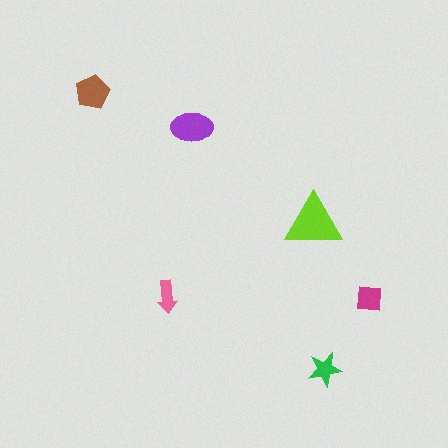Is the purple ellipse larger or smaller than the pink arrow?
Larger.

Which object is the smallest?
The pink arrow.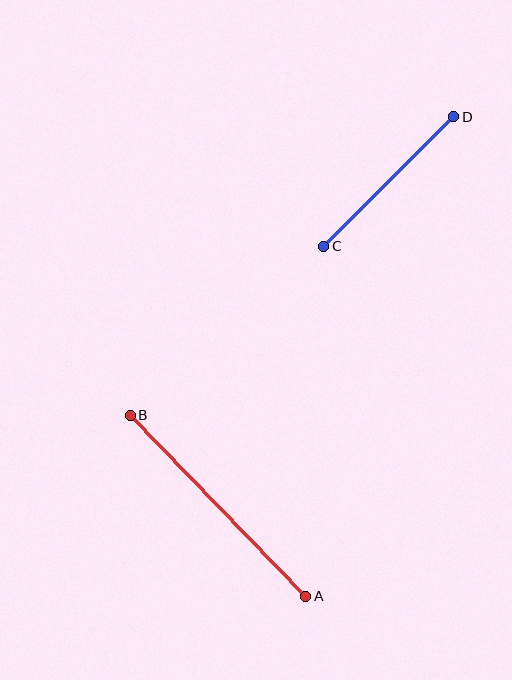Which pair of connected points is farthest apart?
Points A and B are farthest apart.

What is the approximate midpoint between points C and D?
The midpoint is at approximately (389, 181) pixels.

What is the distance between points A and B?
The distance is approximately 252 pixels.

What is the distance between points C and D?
The distance is approximately 183 pixels.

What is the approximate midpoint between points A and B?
The midpoint is at approximately (218, 506) pixels.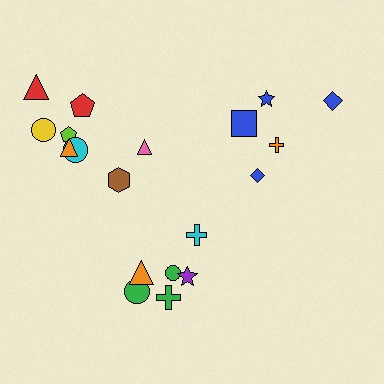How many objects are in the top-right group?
There are 5 objects.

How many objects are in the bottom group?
There are 6 objects.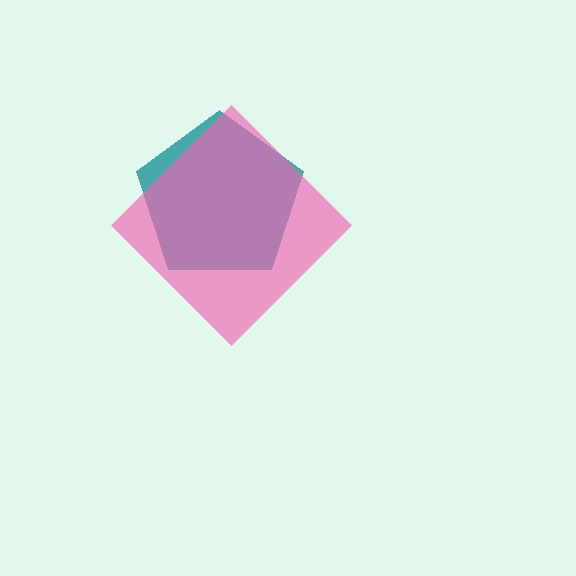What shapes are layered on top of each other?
The layered shapes are: a teal pentagon, a pink diamond.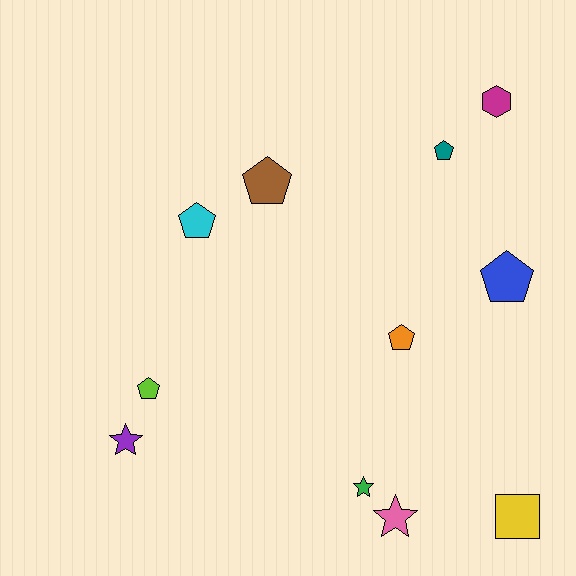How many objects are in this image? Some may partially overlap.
There are 11 objects.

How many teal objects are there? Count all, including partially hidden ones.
There is 1 teal object.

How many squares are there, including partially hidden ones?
There is 1 square.